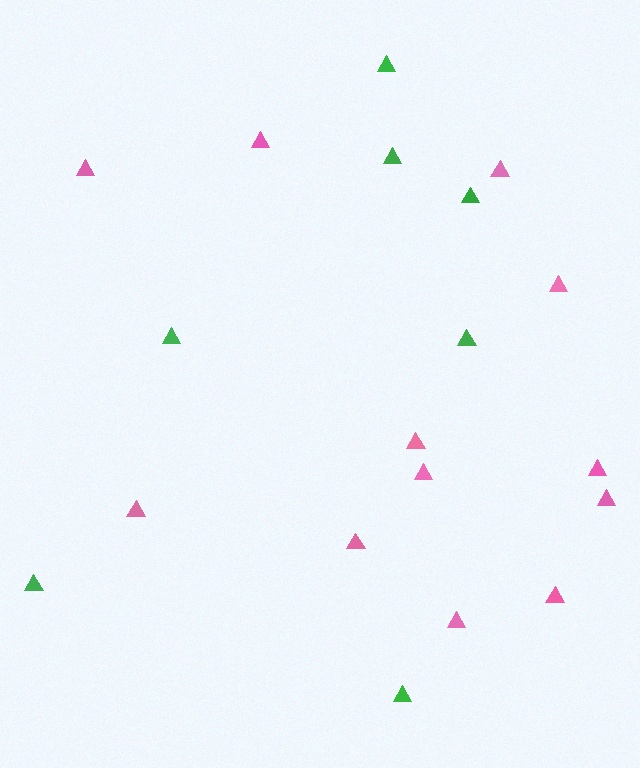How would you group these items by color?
There are 2 groups: one group of green triangles (7) and one group of pink triangles (12).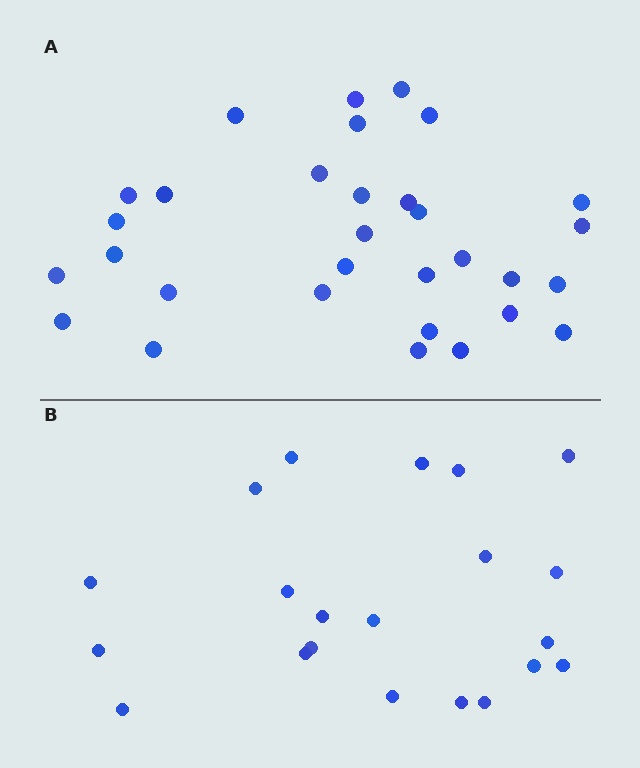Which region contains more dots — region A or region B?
Region A (the top region) has more dots.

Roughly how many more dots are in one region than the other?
Region A has roughly 10 or so more dots than region B.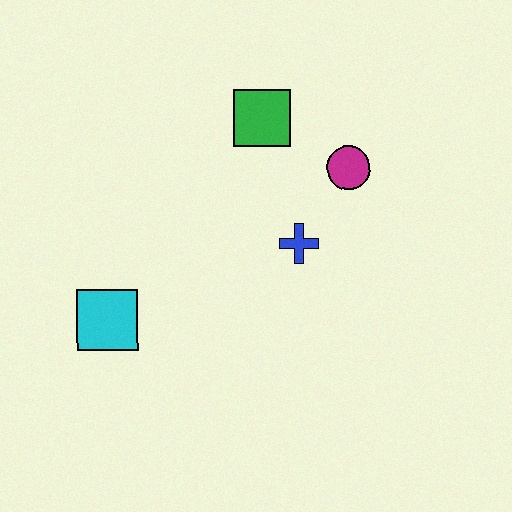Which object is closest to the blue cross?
The magenta circle is closest to the blue cross.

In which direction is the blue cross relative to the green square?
The blue cross is below the green square.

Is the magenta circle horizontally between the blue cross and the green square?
No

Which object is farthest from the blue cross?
The cyan square is farthest from the blue cross.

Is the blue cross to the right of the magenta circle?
No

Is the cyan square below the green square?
Yes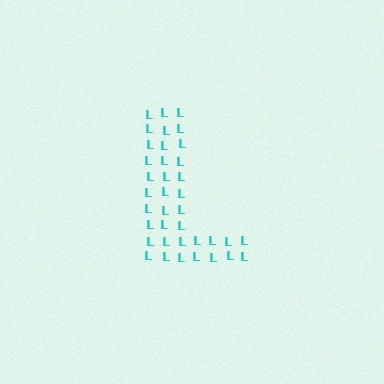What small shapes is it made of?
It is made of small letter L's.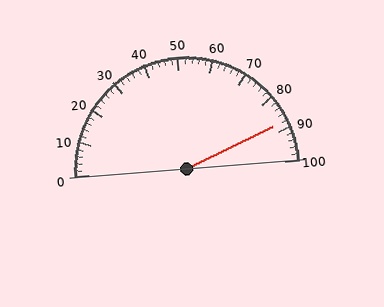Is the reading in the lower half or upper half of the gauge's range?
The reading is in the upper half of the range (0 to 100).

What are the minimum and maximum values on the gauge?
The gauge ranges from 0 to 100.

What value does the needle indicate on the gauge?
The needle indicates approximately 88.